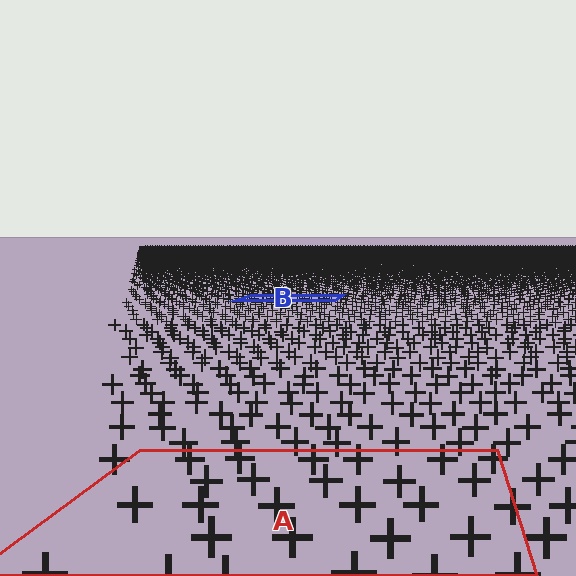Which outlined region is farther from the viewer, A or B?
Region B is farther from the viewer — the texture elements inside it appear smaller and more densely packed.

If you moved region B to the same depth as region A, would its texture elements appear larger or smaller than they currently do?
They would appear larger. At a closer depth, the same texture elements are projected at a bigger on-screen size.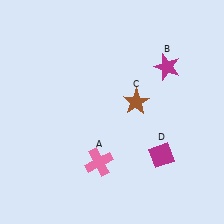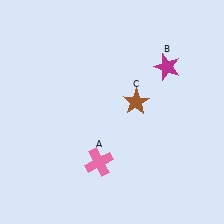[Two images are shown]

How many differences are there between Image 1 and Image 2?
There is 1 difference between the two images.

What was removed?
The magenta diamond (D) was removed in Image 2.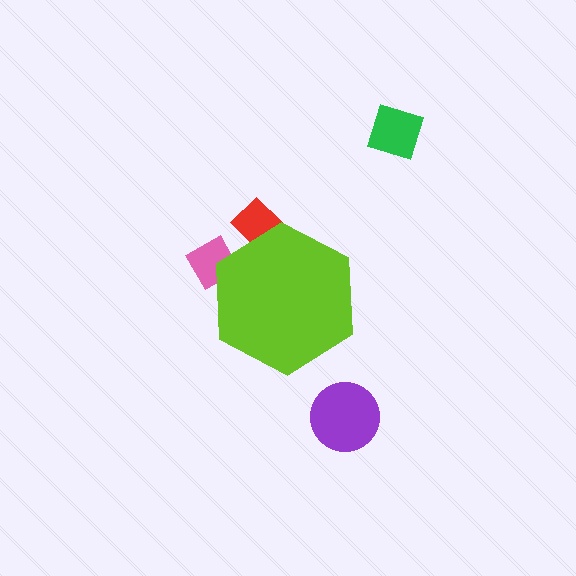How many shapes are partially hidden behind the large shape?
2 shapes are partially hidden.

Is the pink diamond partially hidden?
Yes, the pink diamond is partially hidden behind the lime hexagon.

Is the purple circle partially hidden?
No, the purple circle is fully visible.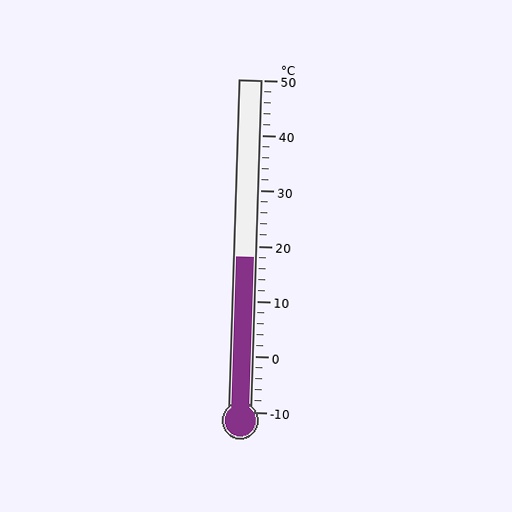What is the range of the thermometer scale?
The thermometer scale ranges from -10°C to 50°C.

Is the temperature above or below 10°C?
The temperature is above 10°C.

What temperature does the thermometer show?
The thermometer shows approximately 18°C.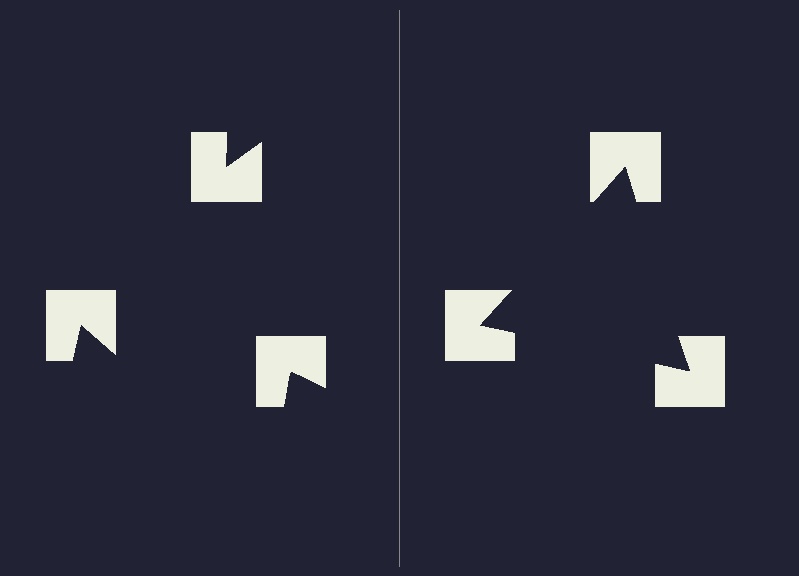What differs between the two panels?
The notched squares are positioned identically on both sides; only the wedge orientations differ. On the right they align to a triangle; on the left they are misaligned.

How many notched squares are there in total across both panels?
6 — 3 on each side.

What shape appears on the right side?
An illusory triangle.